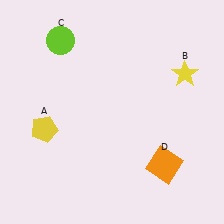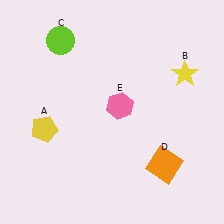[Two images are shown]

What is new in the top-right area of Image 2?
A pink hexagon (E) was added in the top-right area of Image 2.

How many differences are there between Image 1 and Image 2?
There is 1 difference between the two images.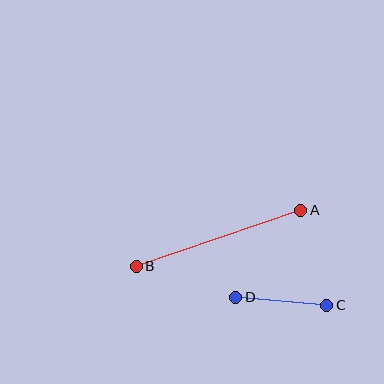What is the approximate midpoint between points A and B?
The midpoint is at approximately (219, 238) pixels.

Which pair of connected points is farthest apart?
Points A and B are farthest apart.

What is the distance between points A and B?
The distance is approximately 174 pixels.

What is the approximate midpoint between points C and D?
The midpoint is at approximately (281, 301) pixels.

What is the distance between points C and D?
The distance is approximately 91 pixels.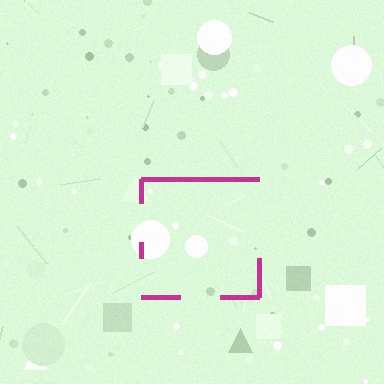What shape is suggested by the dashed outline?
The dashed outline suggests a square.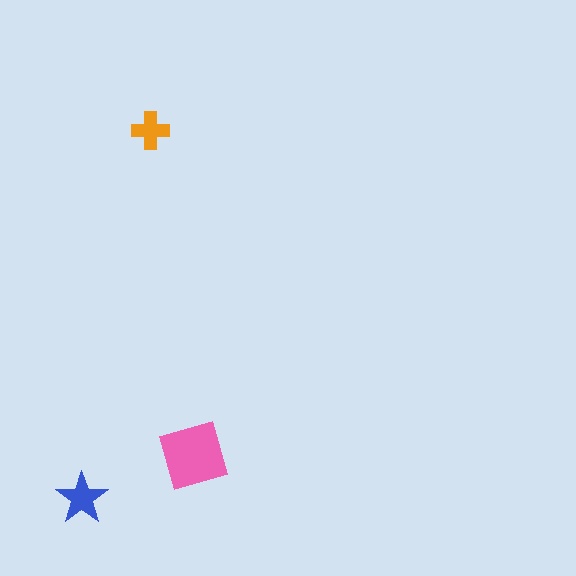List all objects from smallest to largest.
The orange cross, the blue star, the pink square.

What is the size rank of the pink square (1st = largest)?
1st.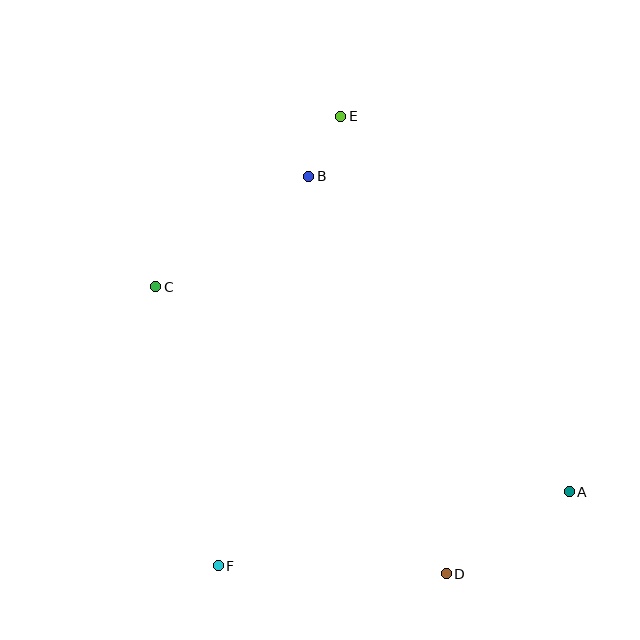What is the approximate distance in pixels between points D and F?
The distance between D and F is approximately 228 pixels.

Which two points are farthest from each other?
Points D and E are farthest from each other.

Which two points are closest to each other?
Points B and E are closest to each other.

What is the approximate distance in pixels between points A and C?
The distance between A and C is approximately 462 pixels.